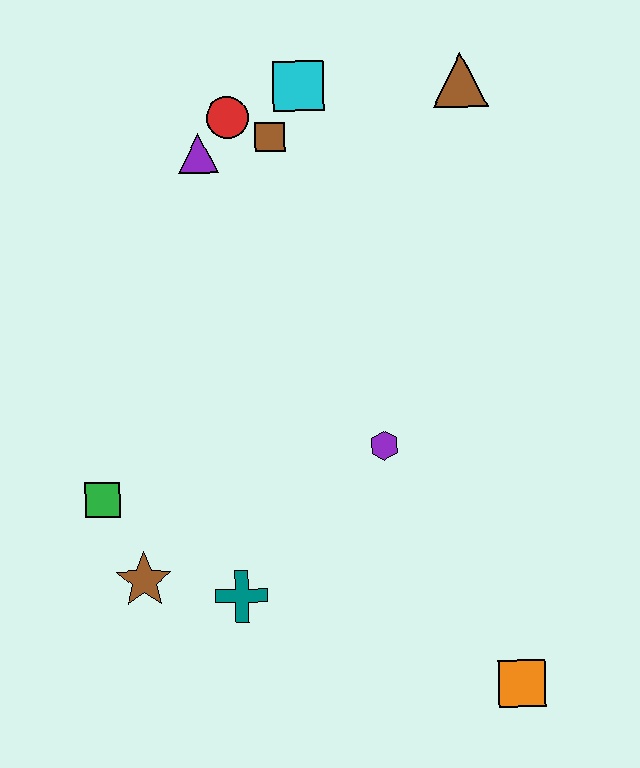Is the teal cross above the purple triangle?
No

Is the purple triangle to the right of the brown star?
Yes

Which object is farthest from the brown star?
The brown triangle is farthest from the brown star.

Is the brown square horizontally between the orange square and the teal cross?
Yes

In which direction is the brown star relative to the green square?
The brown star is below the green square.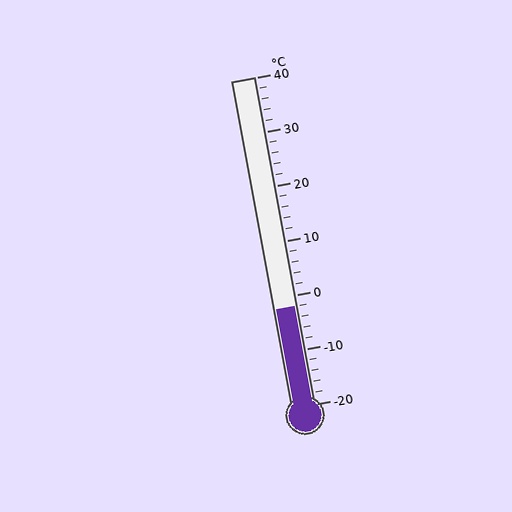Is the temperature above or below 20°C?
The temperature is below 20°C.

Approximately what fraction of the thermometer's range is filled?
The thermometer is filled to approximately 30% of its range.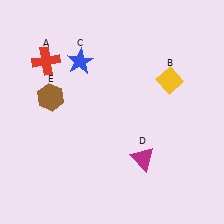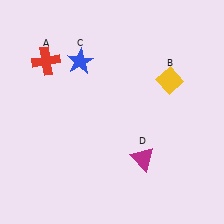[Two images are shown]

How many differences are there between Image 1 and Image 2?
There is 1 difference between the two images.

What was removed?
The brown hexagon (E) was removed in Image 2.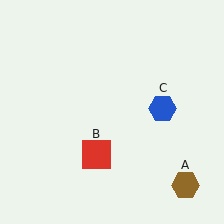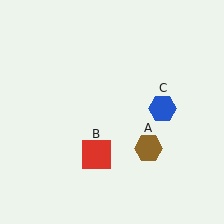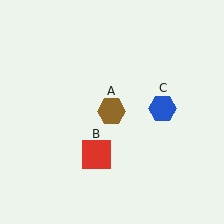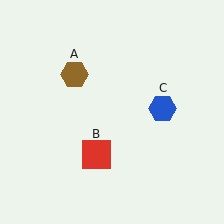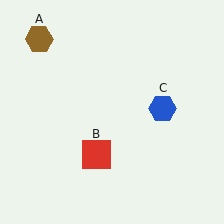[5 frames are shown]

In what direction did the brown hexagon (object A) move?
The brown hexagon (object A) moved up and to the left.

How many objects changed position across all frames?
1 object changed position: brown hexagon (object A).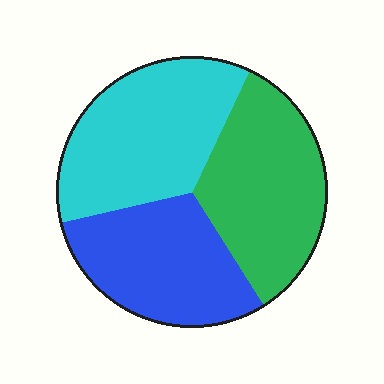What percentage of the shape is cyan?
Cyan covers roughly 35% of the shape.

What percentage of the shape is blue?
Blue covers about 30% of the shape.